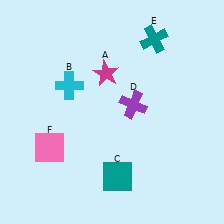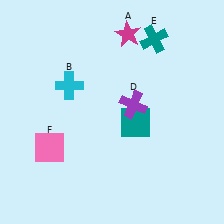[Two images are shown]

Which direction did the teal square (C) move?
The teal square (C) moved up.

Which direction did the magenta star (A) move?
The magenta star (A) moved up.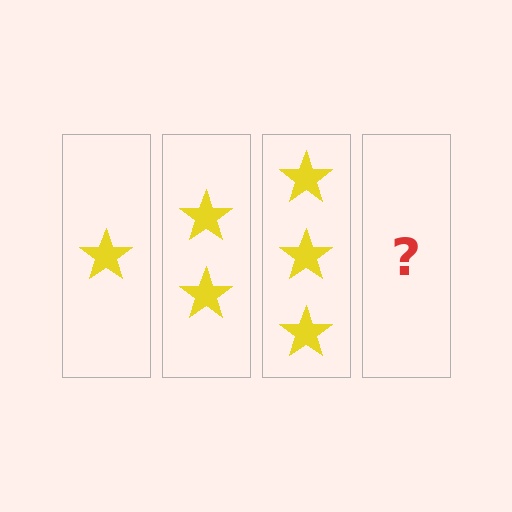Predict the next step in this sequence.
The next step is 4 stars.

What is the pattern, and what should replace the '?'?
The pattern is that each step adds one more star. The '?' should be 4 stars.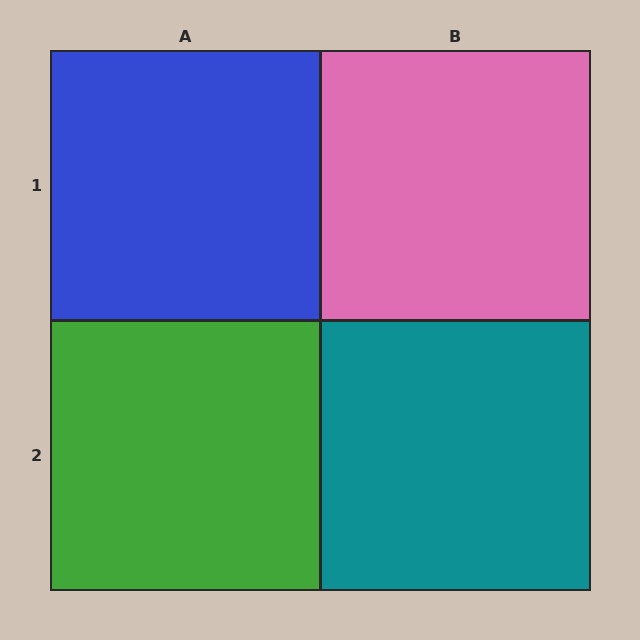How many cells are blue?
1 cell is blue.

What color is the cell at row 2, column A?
Green.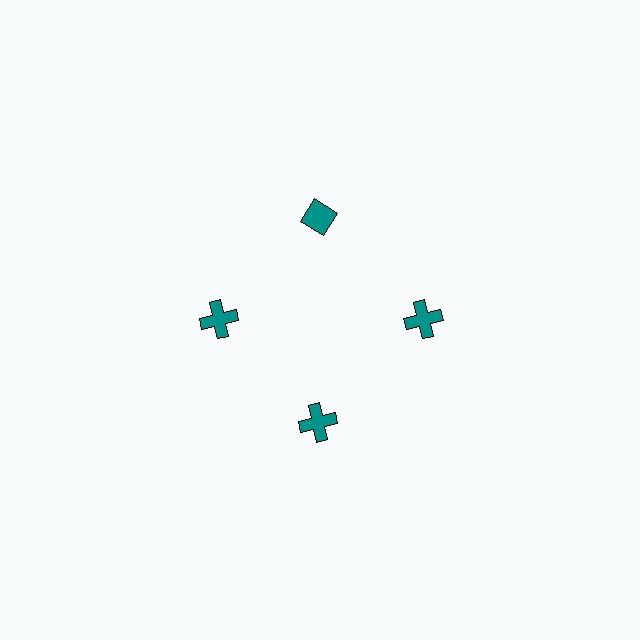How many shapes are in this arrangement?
There are 4 shapes arranged in a ring pattern.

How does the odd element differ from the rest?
It has a different shape: diamond instead of cross.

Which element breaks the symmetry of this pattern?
The teal diamond at roughly the 12 o'clock position breaks the symmetry. All other shapes are teal crosses.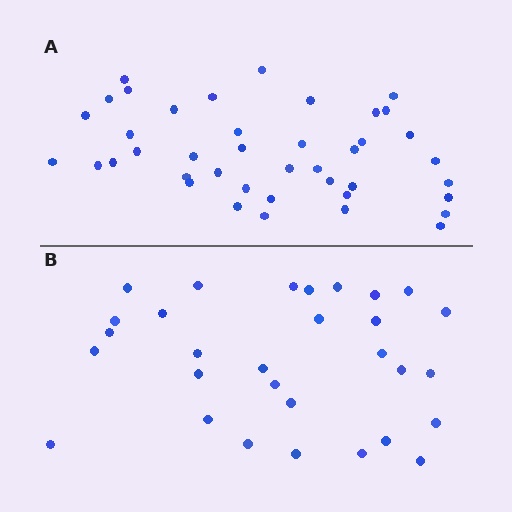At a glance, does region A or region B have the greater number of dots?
Region A (the top region) has more dots.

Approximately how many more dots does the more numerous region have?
Region A has roughly 12 or so more dots than region B.